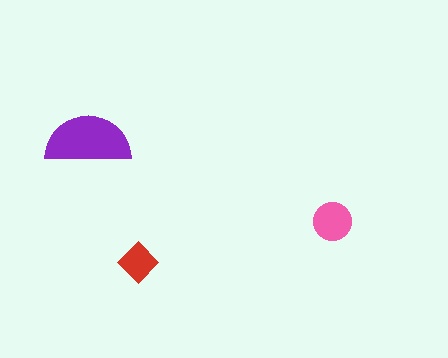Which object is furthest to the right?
The pink circle is rightmost.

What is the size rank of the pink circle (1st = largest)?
2nd.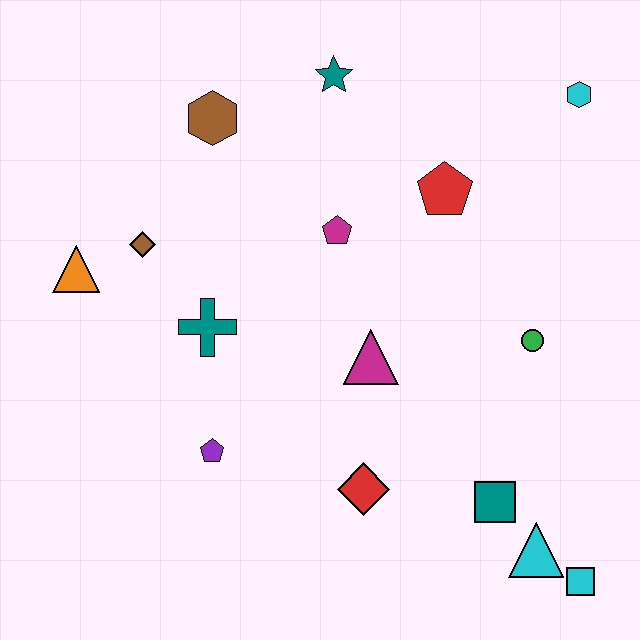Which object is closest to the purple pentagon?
The teal cross is closest to the purple pentagon.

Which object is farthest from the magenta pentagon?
The cyan square is farthest from the magenta pentagon.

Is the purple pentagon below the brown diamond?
Yes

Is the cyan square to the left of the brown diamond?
No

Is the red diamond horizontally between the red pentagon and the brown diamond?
Yes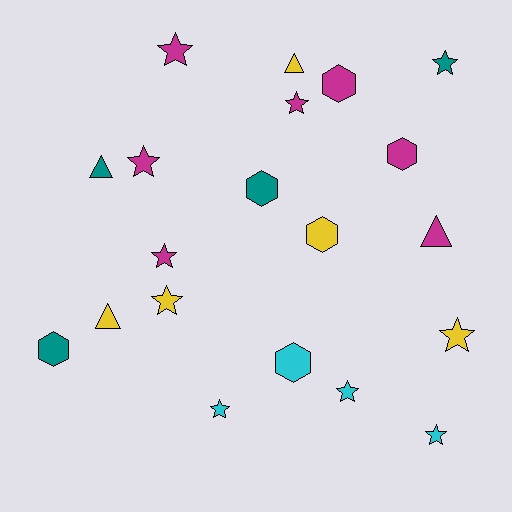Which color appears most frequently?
Magenta, with 7 objects.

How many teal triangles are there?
There is 1 teal triangle.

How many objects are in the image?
There are 20 objects.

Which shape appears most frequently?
Star, with 10 objects.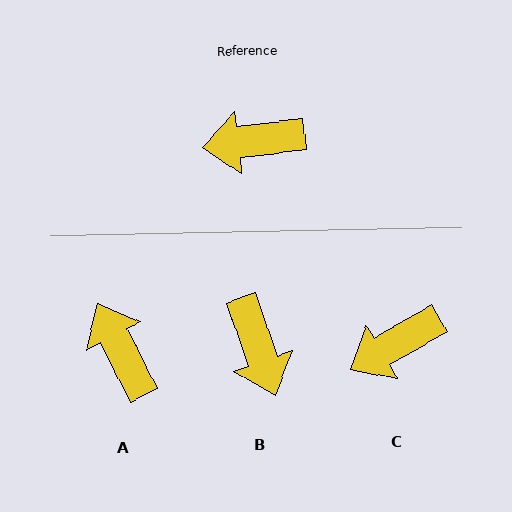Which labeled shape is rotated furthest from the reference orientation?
B, about 102 degrees away.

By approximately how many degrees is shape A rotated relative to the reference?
Approximately 70 degrees clockwise.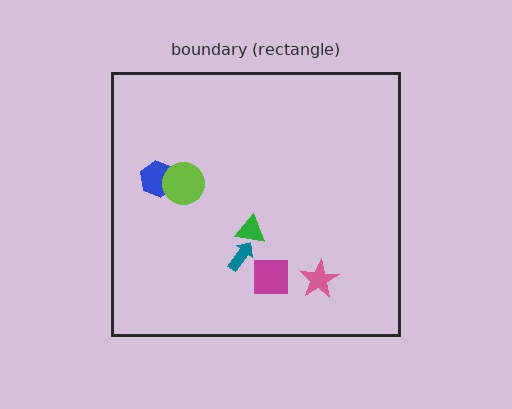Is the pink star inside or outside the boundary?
Inside.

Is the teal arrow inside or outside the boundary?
Inside.